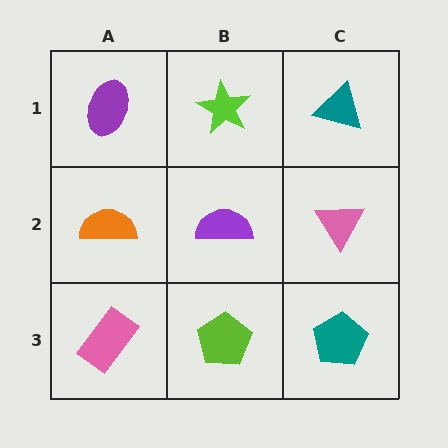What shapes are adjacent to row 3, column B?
A purple semicircle (row 2, column B), a pink rectangle (row 3, column A), a teal pentagon (row 3, column C).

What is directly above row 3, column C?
A pink triangle.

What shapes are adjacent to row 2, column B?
A lime star (row 1, column B), a lime pentagon (row 3, column B), an orange semicircle (row 2, column A), a pink triangle (row 2, column C).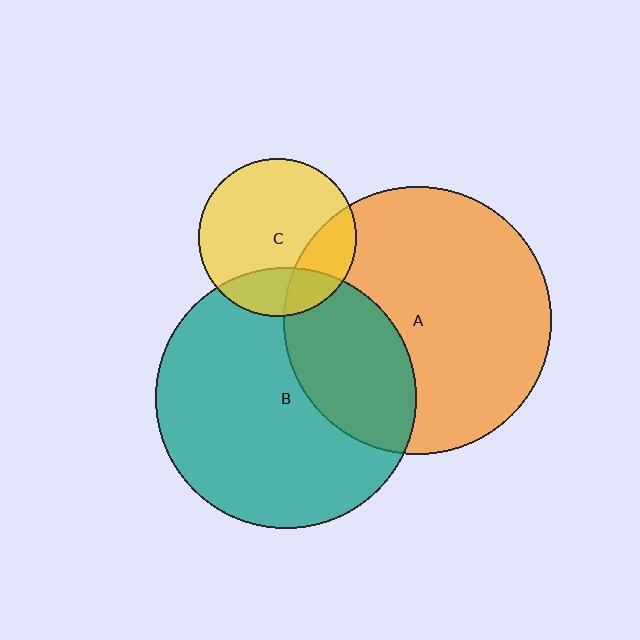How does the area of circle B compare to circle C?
Approximately 2.7 times.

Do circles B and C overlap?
Yes.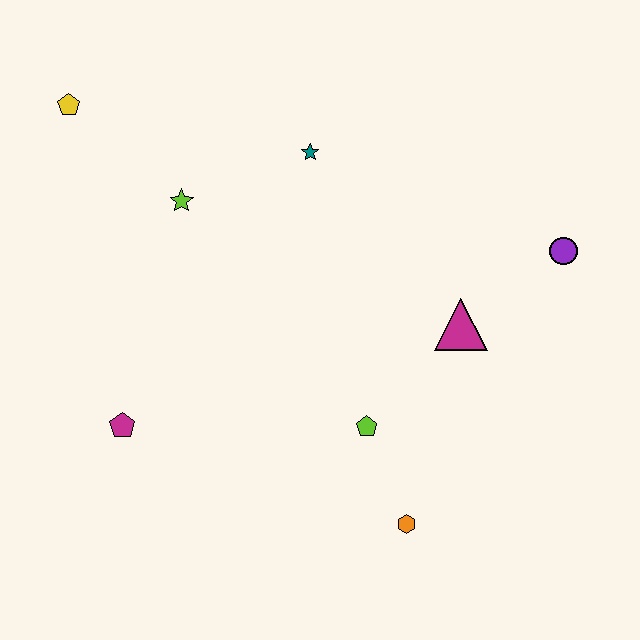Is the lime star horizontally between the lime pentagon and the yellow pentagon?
Yes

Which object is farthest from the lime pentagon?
The yellow pentagon is farthest from the lime pentagon.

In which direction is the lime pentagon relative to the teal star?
The lime pentagon is below the teal star.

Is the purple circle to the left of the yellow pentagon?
No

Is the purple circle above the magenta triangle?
Yes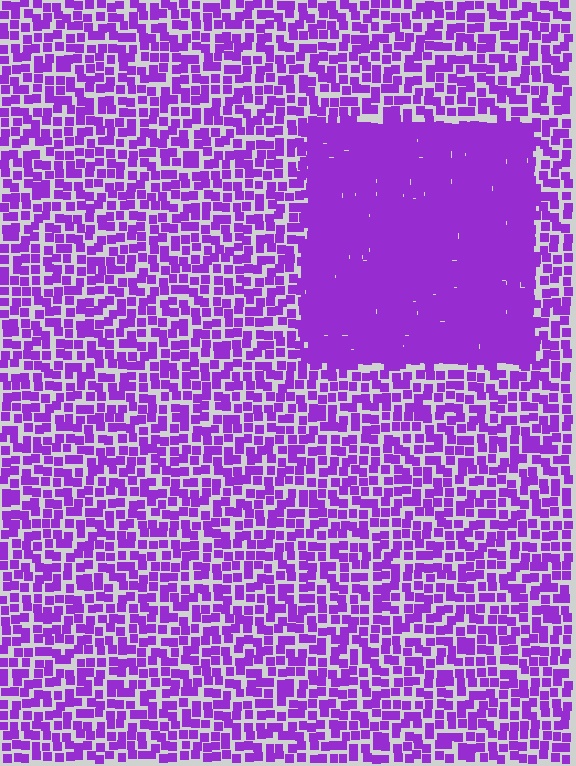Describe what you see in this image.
The image contains small purple elements arranged at two different densities. A rectangle-shaped region is visible where the elements are more densely packed than the surrounding area.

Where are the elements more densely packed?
The elements are more densely packed inside the rectangle boundary.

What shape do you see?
I see a rectangle.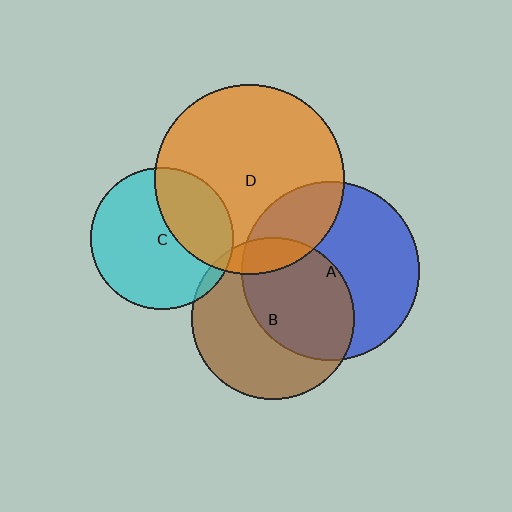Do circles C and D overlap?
Yes.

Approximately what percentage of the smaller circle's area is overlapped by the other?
Approximately 35%.